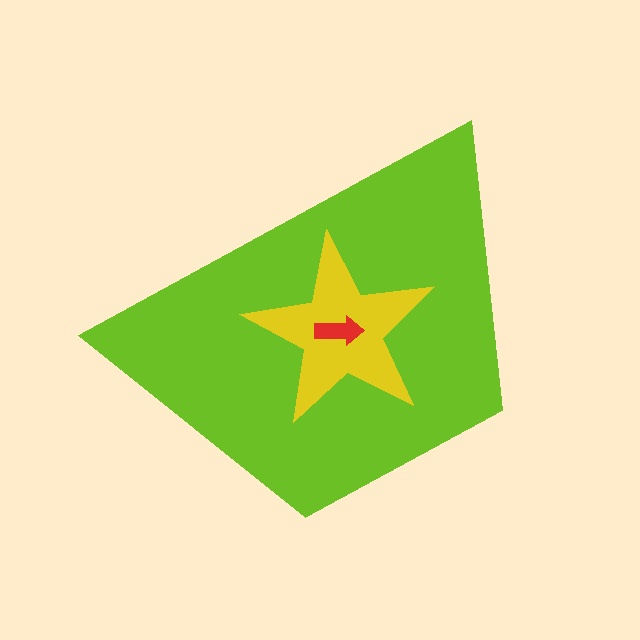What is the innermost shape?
The red arrow.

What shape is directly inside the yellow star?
The red arrow.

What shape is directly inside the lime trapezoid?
The yellow star.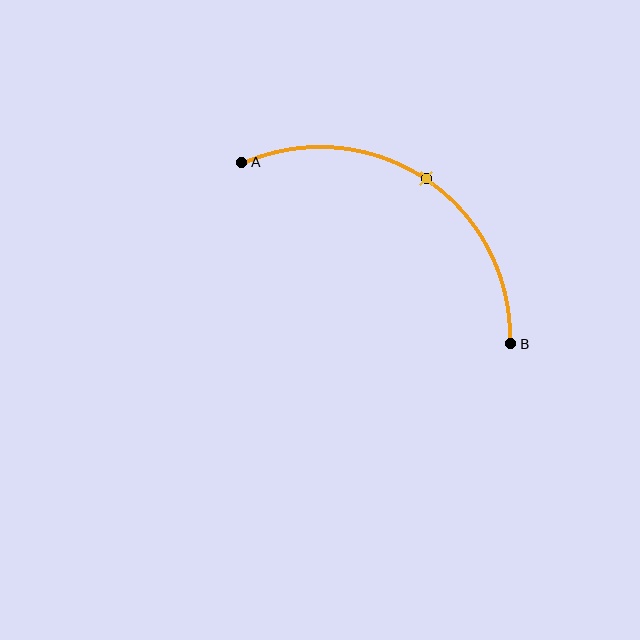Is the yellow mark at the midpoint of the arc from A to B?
Yes. The yellow mark lies on the arc at equal arc-length from both A and B — it is the arc midpoint.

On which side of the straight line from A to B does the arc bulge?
The arc bulges above and to the right of the straight line connecting A and B.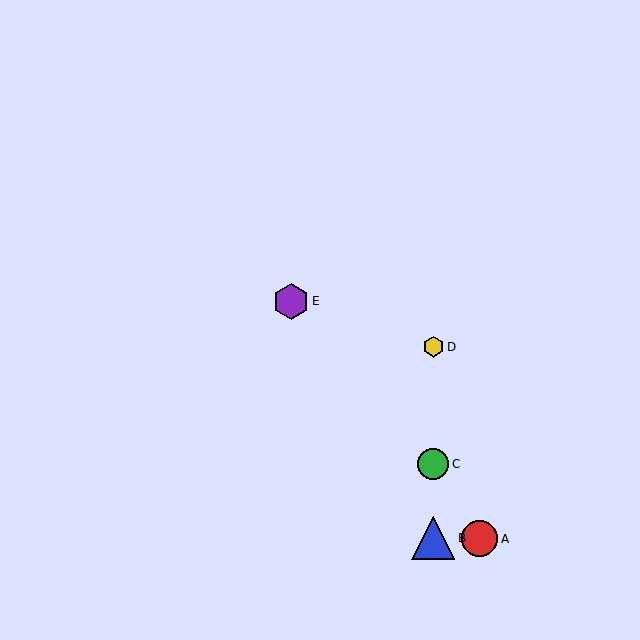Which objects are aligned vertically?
Objects B, C, D are aligned vertically.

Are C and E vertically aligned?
No, C is at x≈433 and E is at x≈291.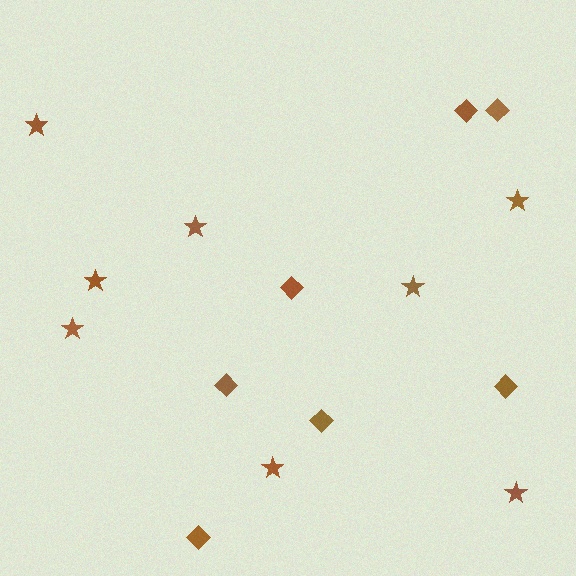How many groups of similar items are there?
There are 2 groups: one group of diamonds (7) and one group of stars (8).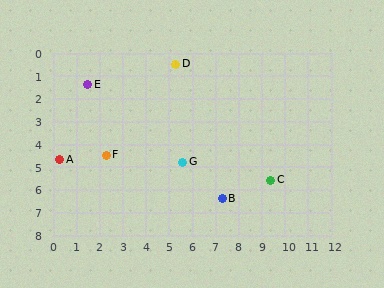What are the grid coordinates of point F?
Point F is at approximately (2.3, 4.5).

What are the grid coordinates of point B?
Point B is at approximately (7.3, 6.4).